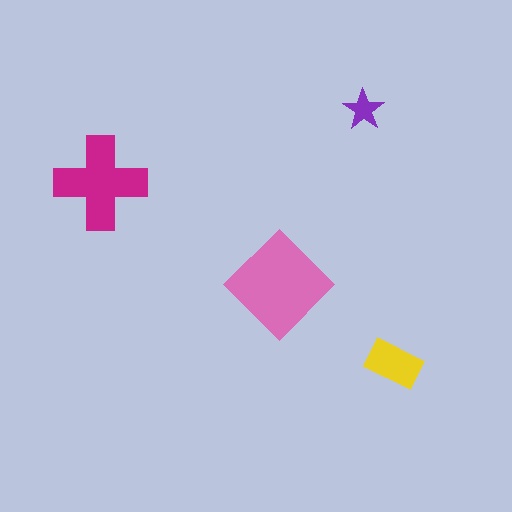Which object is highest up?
The purple star is topmost.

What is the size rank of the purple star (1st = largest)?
4th.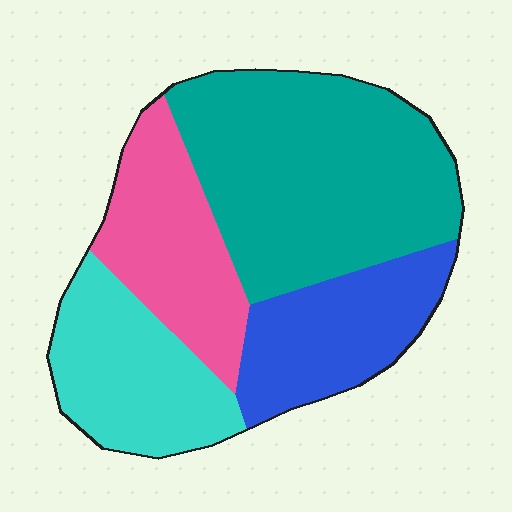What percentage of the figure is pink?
Pink takes up about one fifth (1/5) of the figure.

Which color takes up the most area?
Teal, at roughly 40%.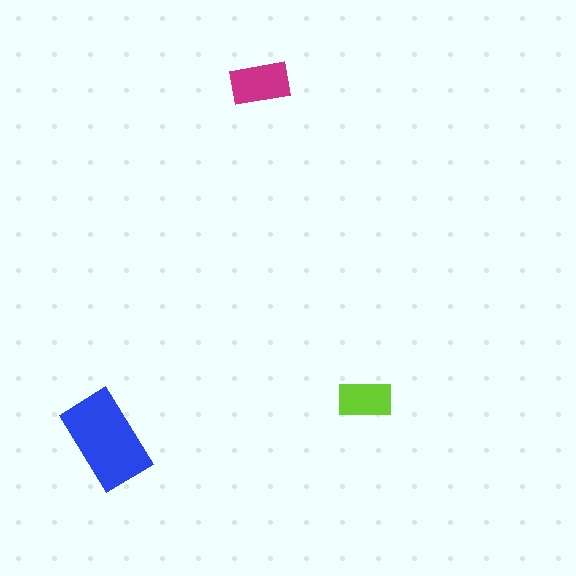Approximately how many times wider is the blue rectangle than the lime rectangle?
About 2 times wider.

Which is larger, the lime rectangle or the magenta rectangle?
The magenta one.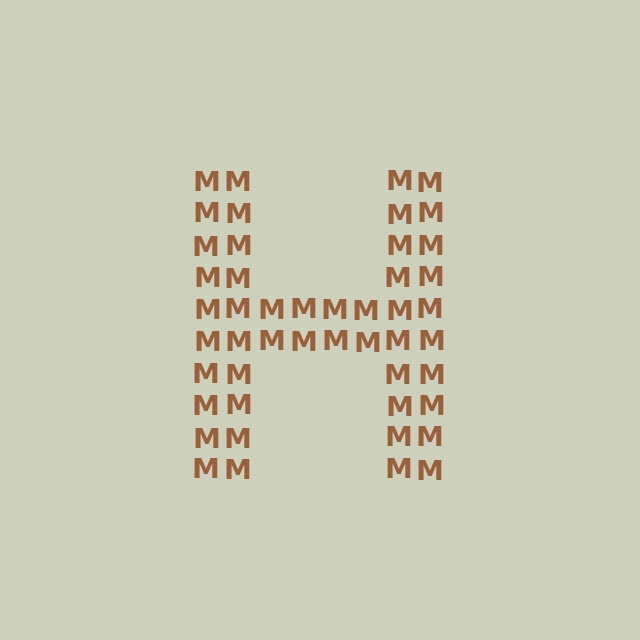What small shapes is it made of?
It is made of small letter M's.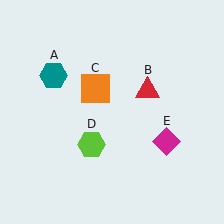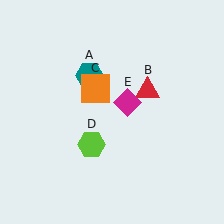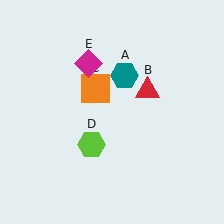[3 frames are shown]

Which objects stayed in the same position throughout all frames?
Red triangle (object B) and orange square (object C) and lime hexagon (object D) remained stationary.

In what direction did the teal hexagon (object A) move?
The teal hexagon (object A) moved right.